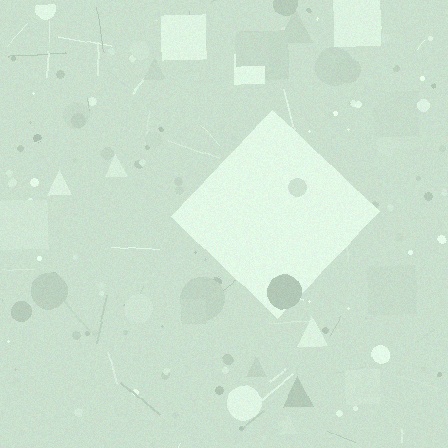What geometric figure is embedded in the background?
A diamond is embedded in the background.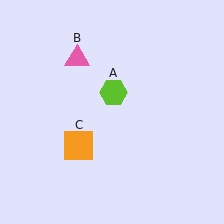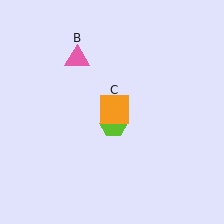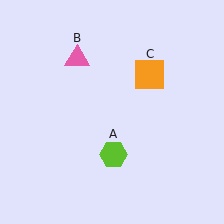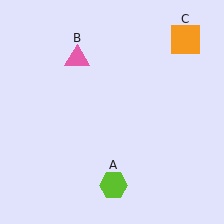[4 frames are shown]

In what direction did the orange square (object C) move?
The orange square (object C) moved up and to the right.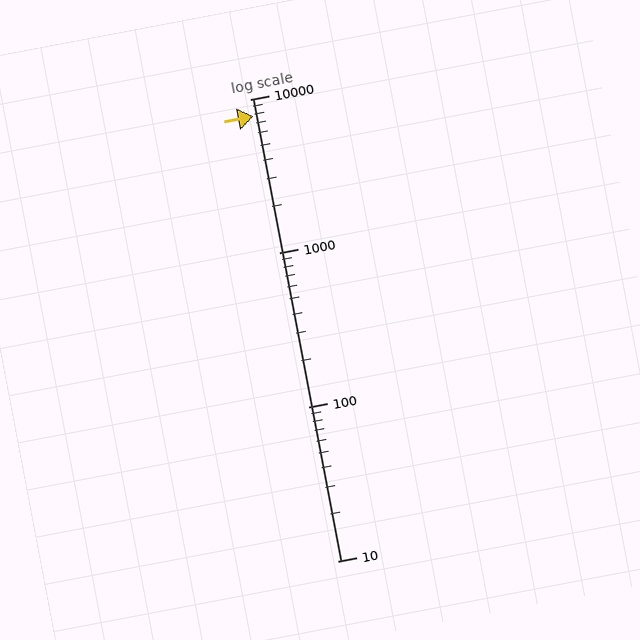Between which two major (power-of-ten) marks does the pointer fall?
The pointer is between 1000 and 10000.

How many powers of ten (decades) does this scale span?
The scale spans 3 decades, from 10 to 10000.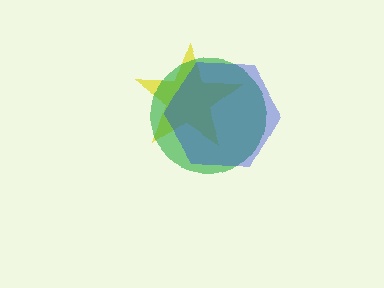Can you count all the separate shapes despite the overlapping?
Yes, there are 3 separate shapes.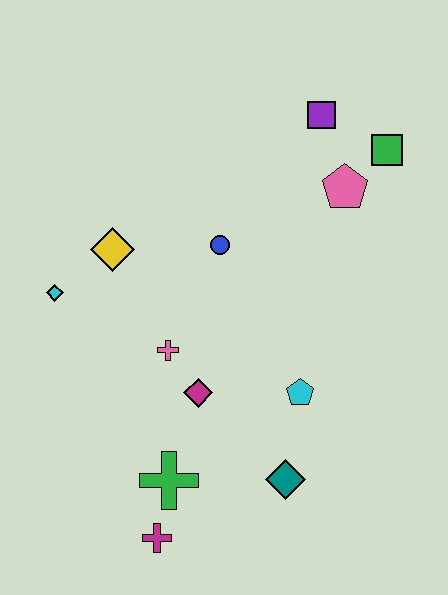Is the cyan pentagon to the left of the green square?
Yes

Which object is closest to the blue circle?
The yellow diamond is closest to the blue circle.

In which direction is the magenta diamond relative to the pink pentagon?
The magenta diamond is below the pink pentagon.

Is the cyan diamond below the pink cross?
No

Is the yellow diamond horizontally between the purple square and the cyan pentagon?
No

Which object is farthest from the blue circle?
The magenta cross is farthest from the blue circle.